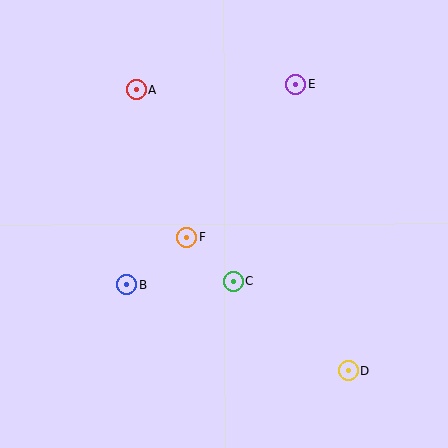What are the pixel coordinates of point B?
Point B is at (127, 285).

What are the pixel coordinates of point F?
Point F is at (187, 237).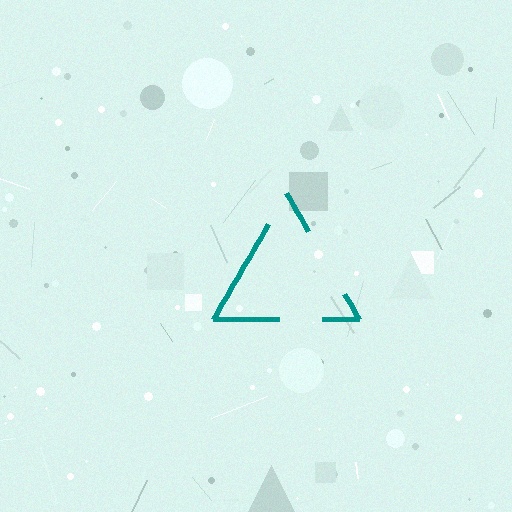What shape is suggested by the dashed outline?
The dashed outline suggests a triangle.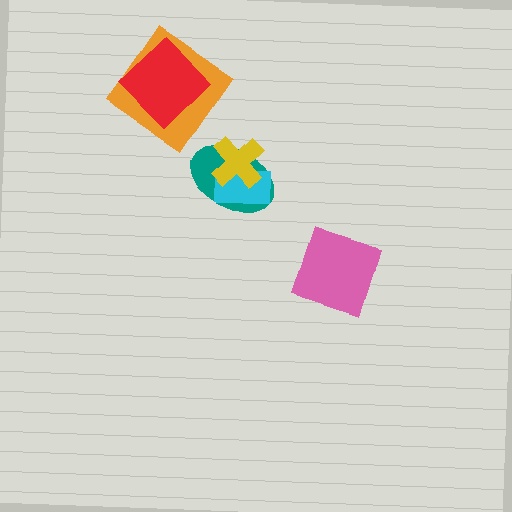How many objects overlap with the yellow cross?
2 objects overlap with the yellow cross.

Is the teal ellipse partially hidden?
Yes, it is partially covered by another shape.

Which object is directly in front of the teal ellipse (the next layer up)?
The cyan rectangle is directly in front of the teal ellipse.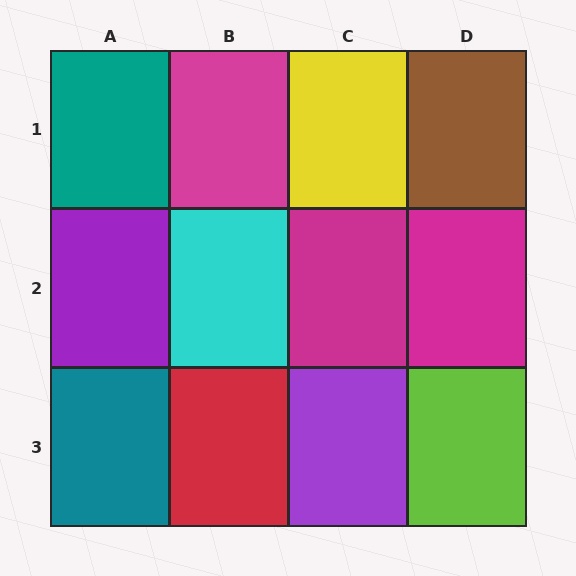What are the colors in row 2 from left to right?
Purple, cyan, magenta, magenta.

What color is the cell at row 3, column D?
Lime.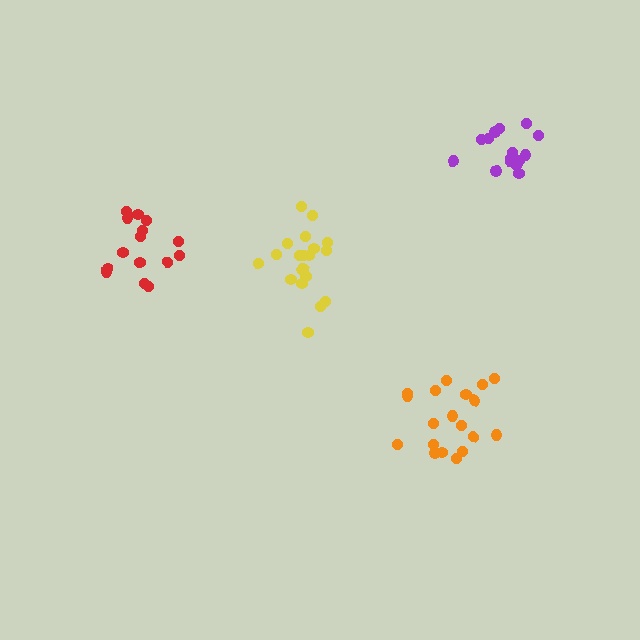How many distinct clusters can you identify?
There are 4 distinct clusters.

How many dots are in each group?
Group 1: 15 dots, Group 2: 20 dots, Group 3: 15 dots, Group 4: 19 dots (69 total).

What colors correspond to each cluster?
The clusters are colored: purple, yellow, red, orange.